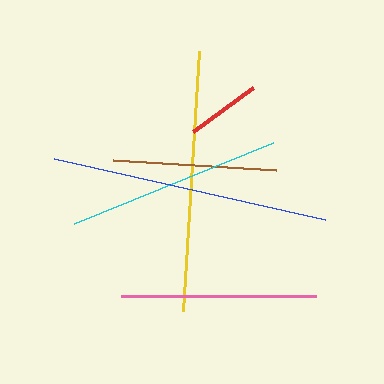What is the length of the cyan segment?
The cyan segment is approximately 215 pixels long.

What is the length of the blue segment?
The blue segment is approximately 278 pixels long.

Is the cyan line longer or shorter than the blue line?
The blue line is longer than the cyan line.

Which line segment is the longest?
The blue line is the longest at approximately 278 pixels.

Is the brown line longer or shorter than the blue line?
The blue line is longer than the brown line.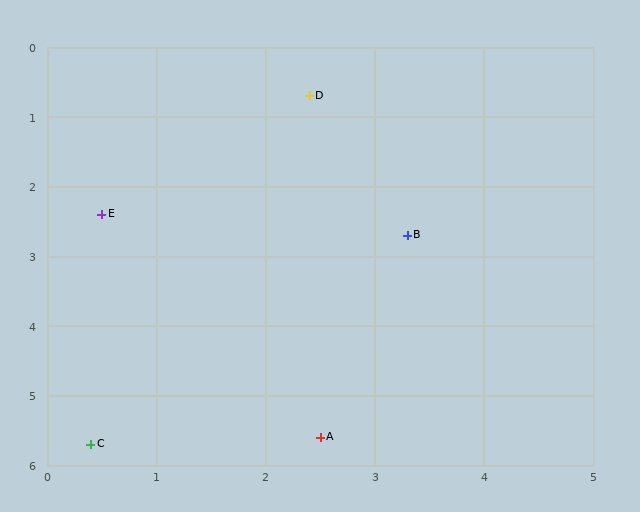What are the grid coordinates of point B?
Point B is at approximately (3.3, 2.7).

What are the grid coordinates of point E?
Point E is at approximately (0.5, 2.4).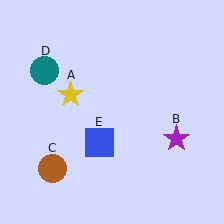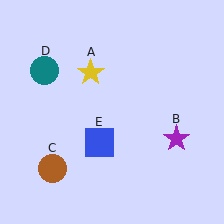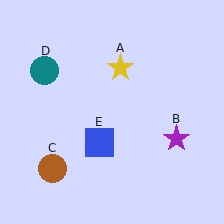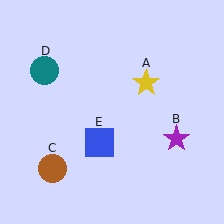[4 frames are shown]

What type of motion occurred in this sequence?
The yellow star (object A) rotated clockwise around the center of the scene.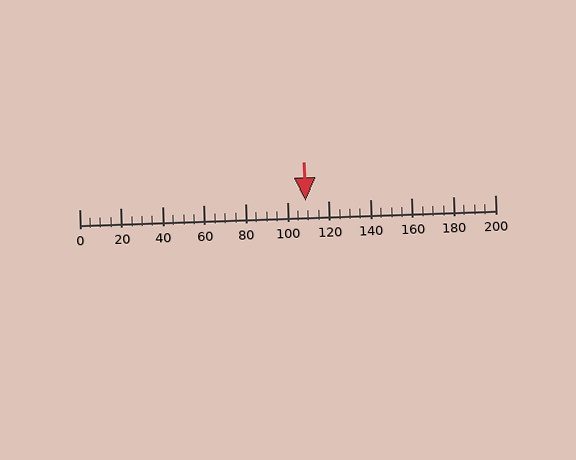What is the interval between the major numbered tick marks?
The major tick marks are spaced 20 units apart.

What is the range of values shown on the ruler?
The ruler shows values from 0 to 200.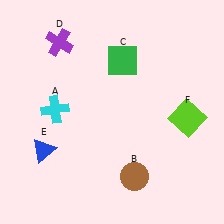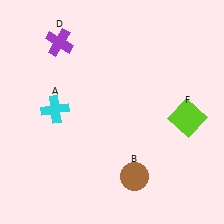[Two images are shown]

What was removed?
The blue triangle (E), the green square (C) were removed in Image 2.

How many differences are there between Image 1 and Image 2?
There are 2 differences between the two images.